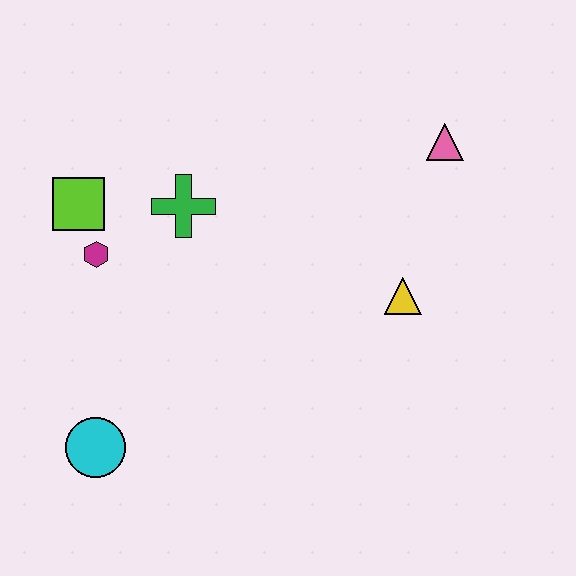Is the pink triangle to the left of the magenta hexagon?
No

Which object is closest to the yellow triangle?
The pink triangle is closest to the yellow triangle.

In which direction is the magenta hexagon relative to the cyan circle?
The magenta hexagon is above the cyan circle.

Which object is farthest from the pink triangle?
The cyan circle is farthest from the pink triangle.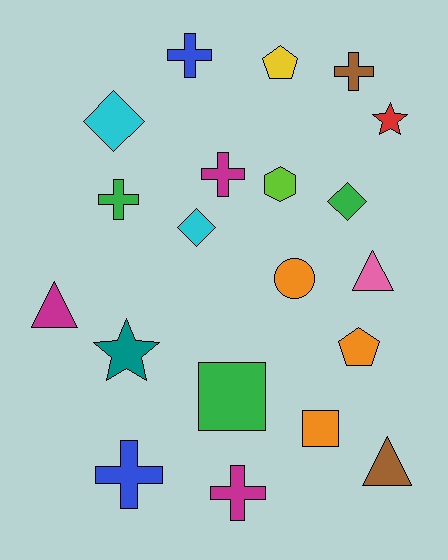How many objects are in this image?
There are 20 objects.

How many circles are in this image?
There is 1 circle.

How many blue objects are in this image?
There are 2 blue objects.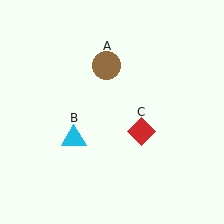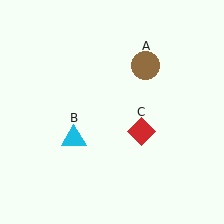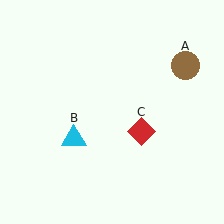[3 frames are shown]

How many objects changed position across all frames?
1 object changed position: brown circle (object A).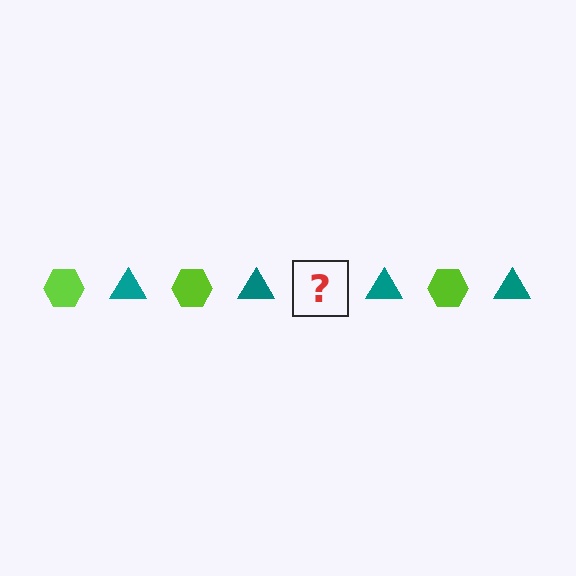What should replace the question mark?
The question mark should be replaced with a lime hexagon.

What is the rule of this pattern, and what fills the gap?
The rule is that the pattern alternates between lime hexagon and teal triangle. The gap should be filled with a lime hexagon.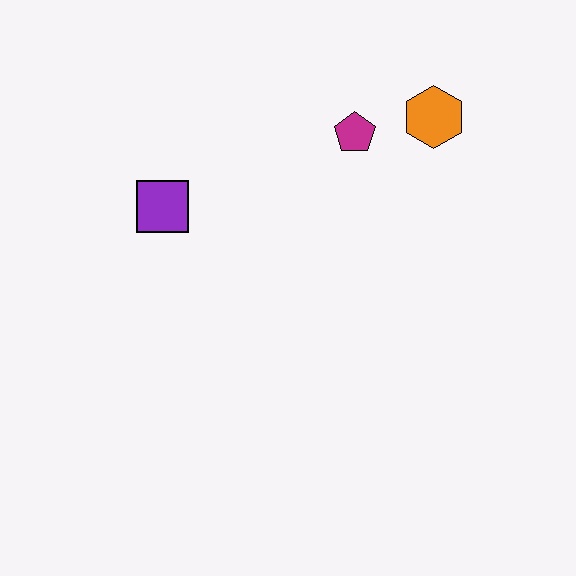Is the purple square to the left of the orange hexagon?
Yes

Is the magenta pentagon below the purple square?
No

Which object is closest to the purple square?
The magenta pentagon is closest to the purple square.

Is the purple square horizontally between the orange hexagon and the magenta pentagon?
No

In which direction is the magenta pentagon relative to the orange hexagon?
The magenta pentagon is to the left of the orange hexagon.